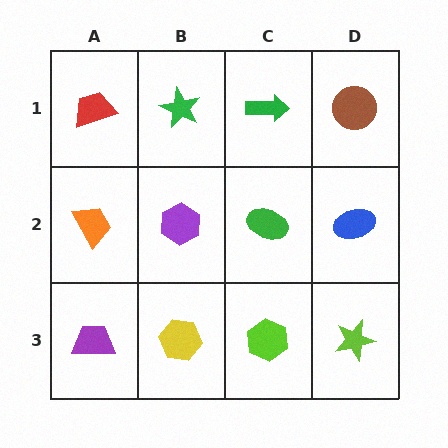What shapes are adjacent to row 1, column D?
A blue ellipse (row 2, column D), a green arrow (row 1, column C).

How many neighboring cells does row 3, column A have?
2.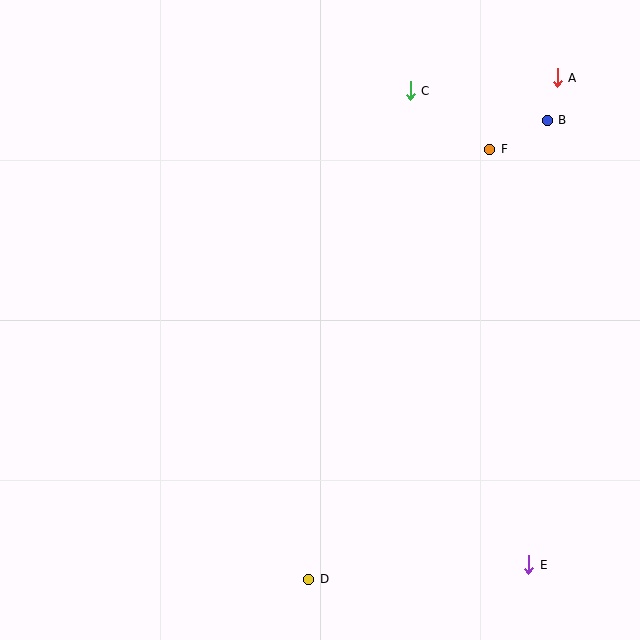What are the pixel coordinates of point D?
Point D is at (309, 579).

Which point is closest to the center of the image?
Point F at (490, 149) is closest to the center.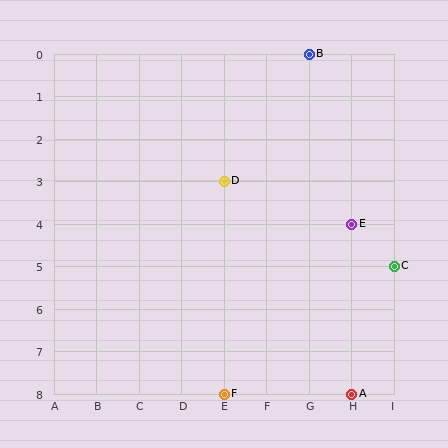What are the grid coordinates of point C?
Point C is at grid coordinates (I, 5).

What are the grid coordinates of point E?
Point E is at grid coordinates (H, 4).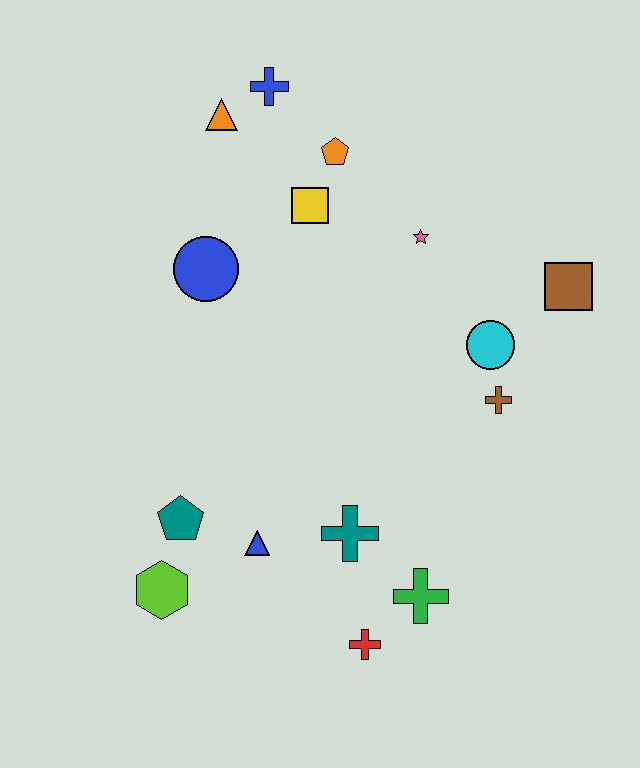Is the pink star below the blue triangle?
No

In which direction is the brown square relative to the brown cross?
The brown square is above the brown cross.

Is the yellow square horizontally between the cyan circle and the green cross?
No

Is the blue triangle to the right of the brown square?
No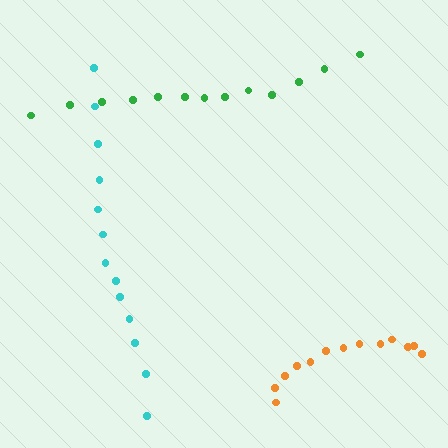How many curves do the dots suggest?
There are 3 distinct paths.